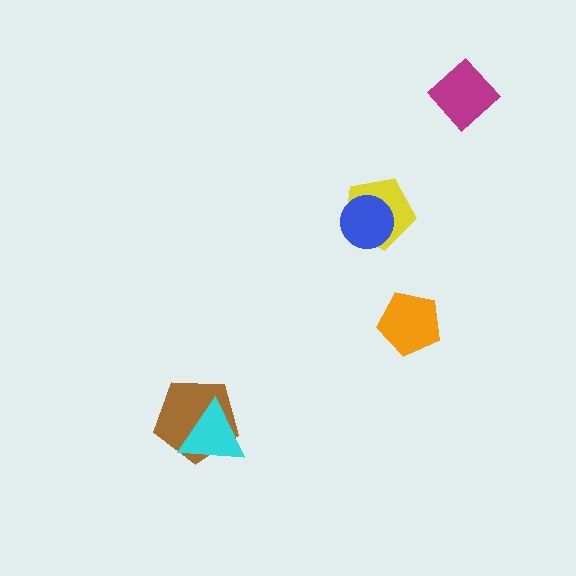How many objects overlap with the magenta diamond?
0 objects overlap with the magenta diamond.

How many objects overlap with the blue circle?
1 object overlaps with the blue circle.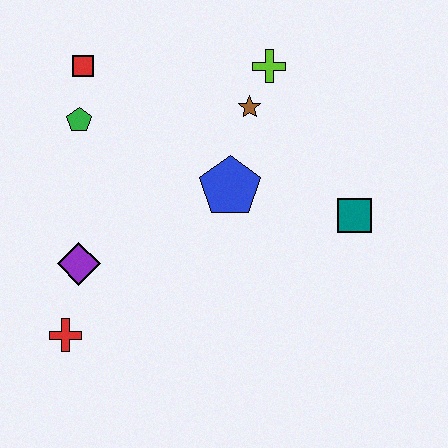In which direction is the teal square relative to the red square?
The teal square is to the right of the red square.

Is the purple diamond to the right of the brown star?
No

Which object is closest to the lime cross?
The brown star is closest to the lime cross.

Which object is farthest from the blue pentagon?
The red cross is farthest from the blue pentagon.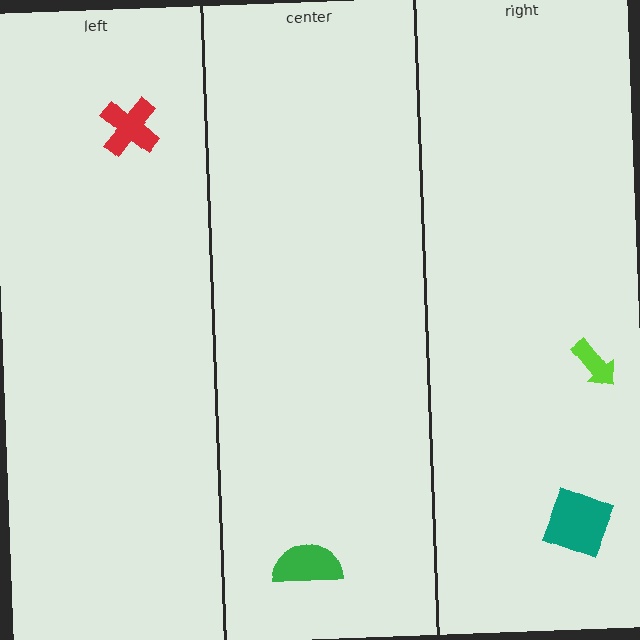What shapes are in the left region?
The red cross.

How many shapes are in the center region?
1.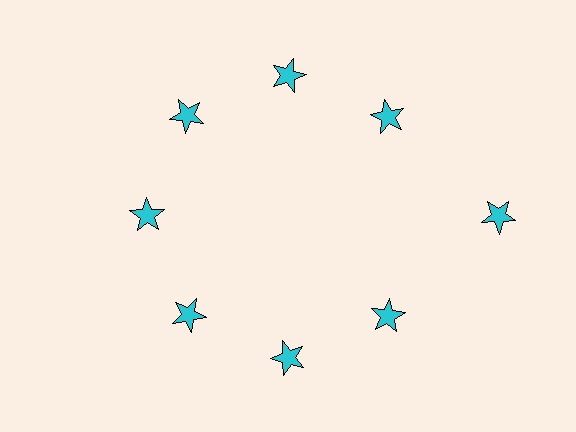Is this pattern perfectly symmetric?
No. The 8 cyan stars are arranged in a ring, but one element near the 3 o'clock position is pushed outward from the center, breaking the 8-fold rotational symmetry.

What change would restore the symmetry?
The symmetry would be restored by moving it inward, back onto the ring so that all 8 stars sit at equal angles and equal distance from the center.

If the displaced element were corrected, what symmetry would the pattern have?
It would have 8-fold rotational symmetry — the pattern would map onto itself every 45 degrees.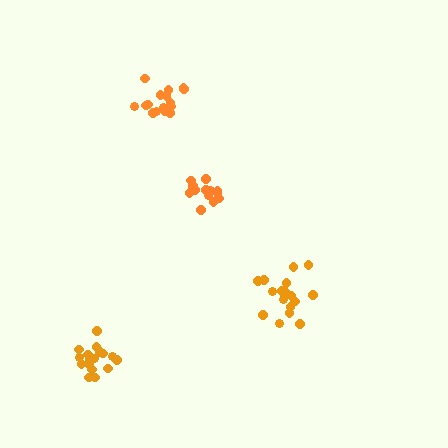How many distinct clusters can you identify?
There are 4 distinct clusters.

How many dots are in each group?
Group 1: 17 dots, Group 2: 17 dots, Group 3: 14 dots, Group 4: 17 dots (65 total).